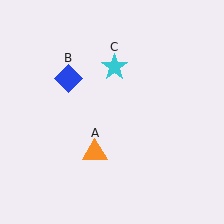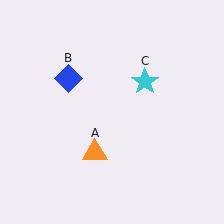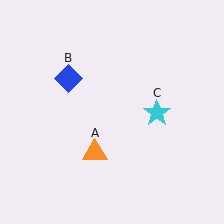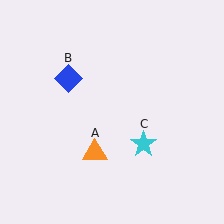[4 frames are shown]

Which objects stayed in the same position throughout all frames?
Orange triangle (object A) and blue diamond (object B) remained stationary.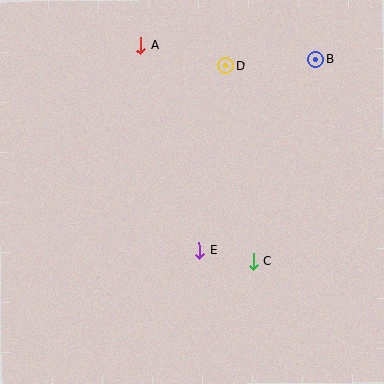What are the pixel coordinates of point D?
Point D is at (225, 66).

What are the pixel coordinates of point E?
Point E is at (199, 250).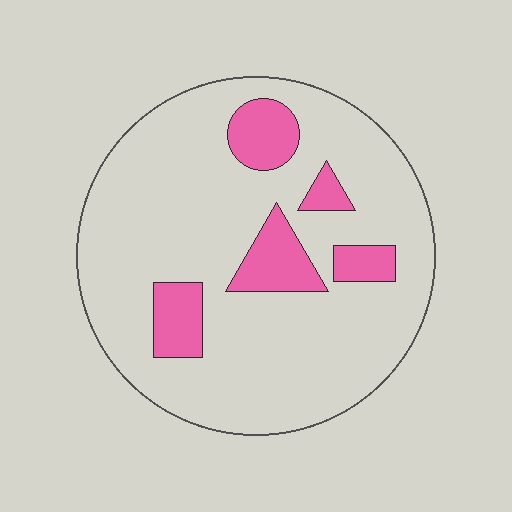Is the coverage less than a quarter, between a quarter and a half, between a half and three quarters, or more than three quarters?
Less than a quarter.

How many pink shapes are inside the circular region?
5.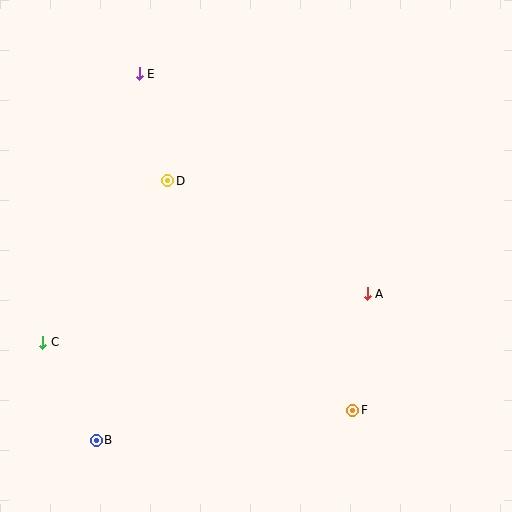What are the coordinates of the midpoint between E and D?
The midpoint between E and D is at (153, 127).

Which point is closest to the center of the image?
Point D at (168, 181) is closest to the center.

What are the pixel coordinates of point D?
Point D is at (168, 181).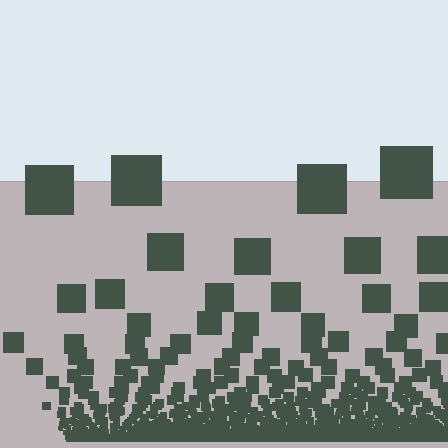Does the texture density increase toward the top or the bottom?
Density increases toward the bottom.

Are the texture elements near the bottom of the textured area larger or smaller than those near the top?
Smaller. The gradient is inverted — elements near the bottom are smaller and denser.